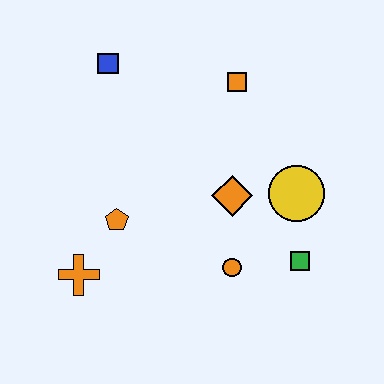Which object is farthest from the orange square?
The orange cross is farthest from the orange square.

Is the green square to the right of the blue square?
Yes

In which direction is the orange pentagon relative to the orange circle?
The orange pentagon is to the left of the orange circle.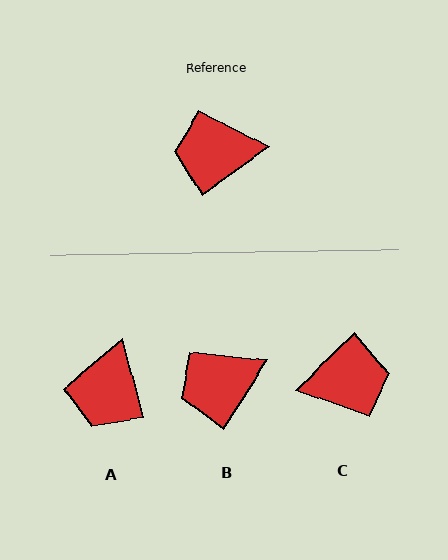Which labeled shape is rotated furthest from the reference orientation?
C, about 172 degrees away.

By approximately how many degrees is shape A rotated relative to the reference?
Approximately 68 degrees counter-clockwise.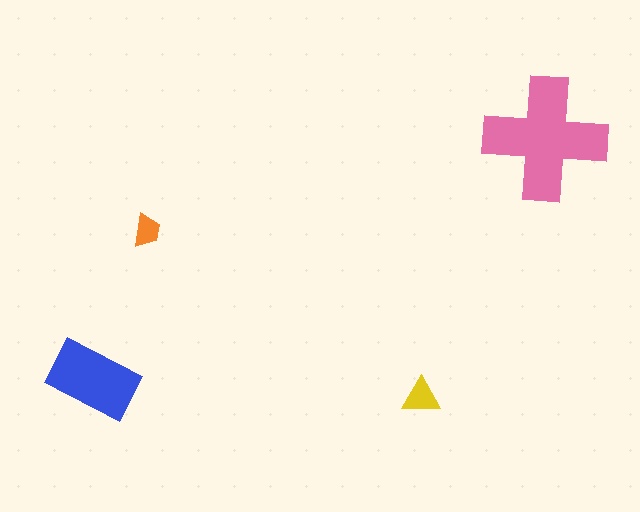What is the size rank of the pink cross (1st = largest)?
1st.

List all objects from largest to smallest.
The pink cross, the blue rectangle, the yellow triangle, the orange trapezoid.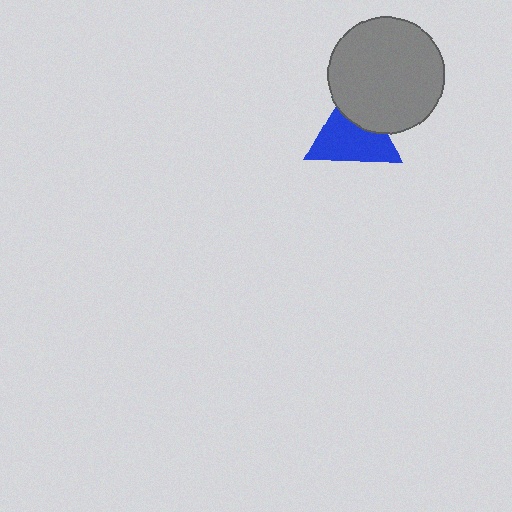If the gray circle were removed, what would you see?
You would see the complete blue triangle.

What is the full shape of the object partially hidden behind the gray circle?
The partially hidden object is a blue triangle.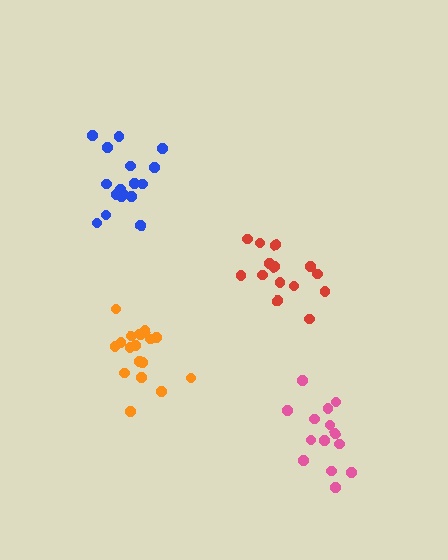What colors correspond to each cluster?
The clusters are colored: orange, blue, red, pink.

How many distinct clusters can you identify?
There are 4 distinct clusters.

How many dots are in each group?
Group 1: 17 dots, Group 2: 18 dots, Group 3: 14 dots, Group 4: 14 dots (63 total).